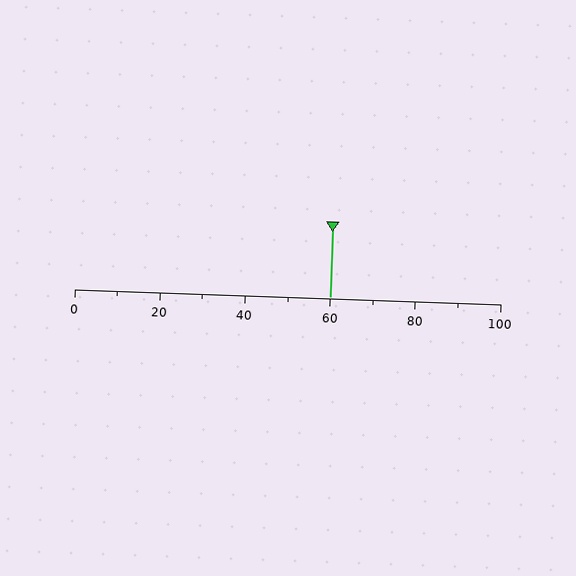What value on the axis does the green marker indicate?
The marker indicates approximately 60.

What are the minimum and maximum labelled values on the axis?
The axis runs from 0 to 100.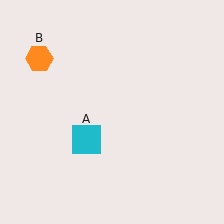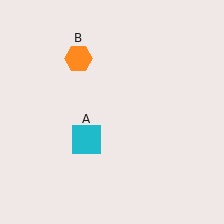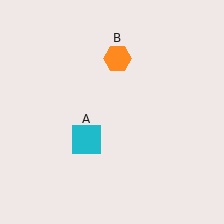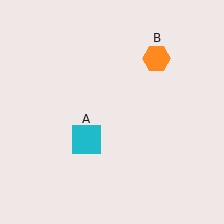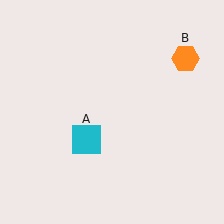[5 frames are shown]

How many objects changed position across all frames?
1 object changed position: orange hexagon (object B).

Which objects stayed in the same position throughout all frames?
Cyan square (object A) remained stationary.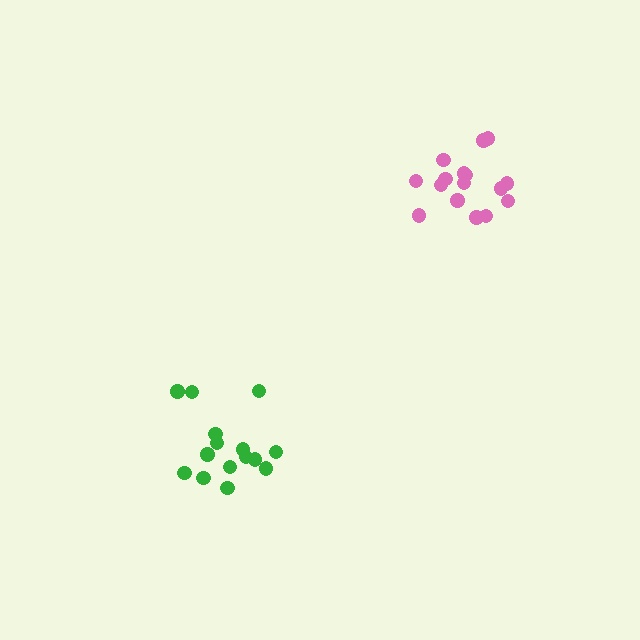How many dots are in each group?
Group 1: 15 dots, Group 2: 16 dots (31 total).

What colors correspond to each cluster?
The clusters are colored: green, pink.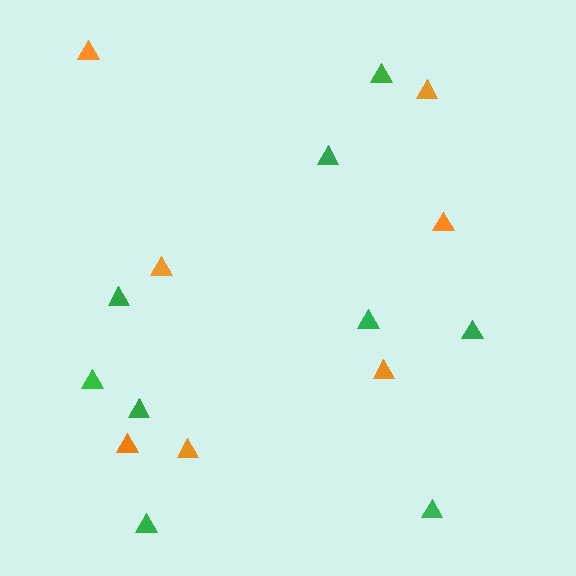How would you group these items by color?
There are 2 groups: one group of green triangles (9) and one group of orange triangles (7).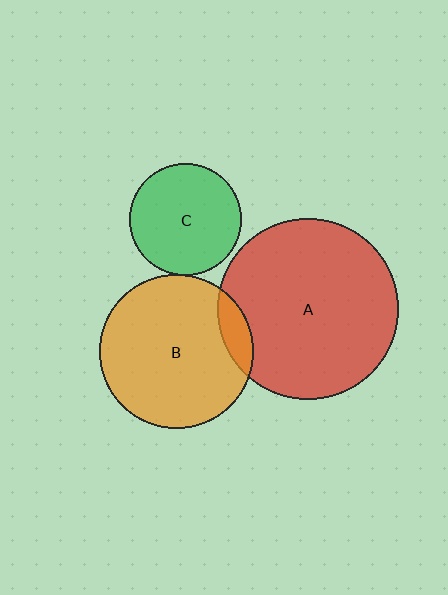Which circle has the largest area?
Circle A (red).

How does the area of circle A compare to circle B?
Approximately 1.4 times.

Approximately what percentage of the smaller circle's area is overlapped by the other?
Approximately 10%.